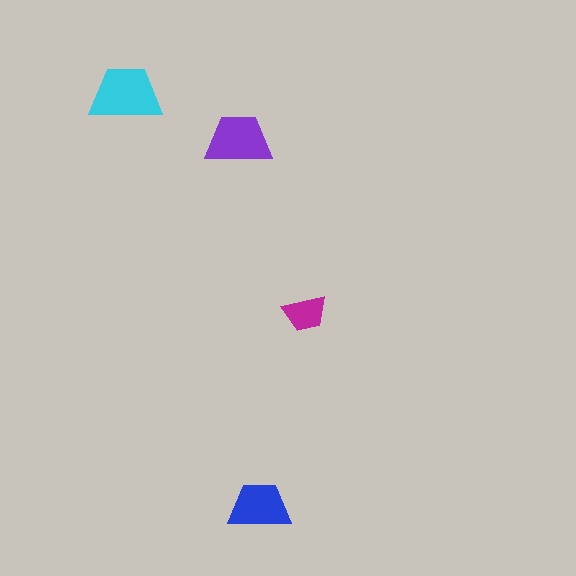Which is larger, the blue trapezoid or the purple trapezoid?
The purple one.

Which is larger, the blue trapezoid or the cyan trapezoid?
The cyan one.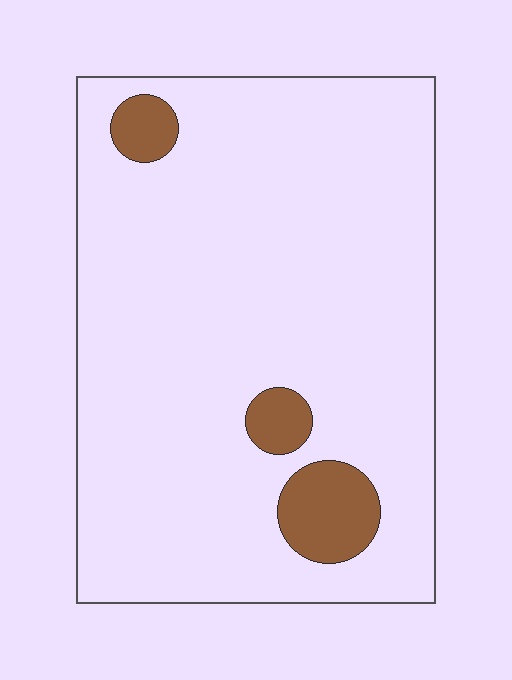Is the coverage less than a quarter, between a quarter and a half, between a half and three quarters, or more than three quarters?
Less than a quarter.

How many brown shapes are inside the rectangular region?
3.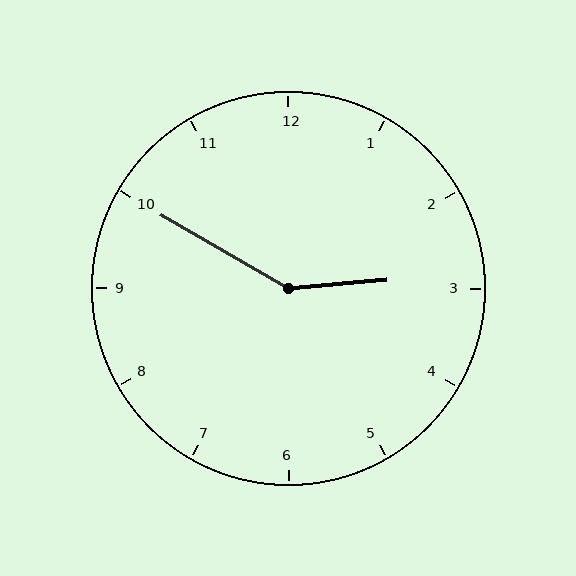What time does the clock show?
2:50.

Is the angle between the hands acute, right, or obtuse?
It is obtuse.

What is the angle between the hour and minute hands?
Approximately 145 degrees.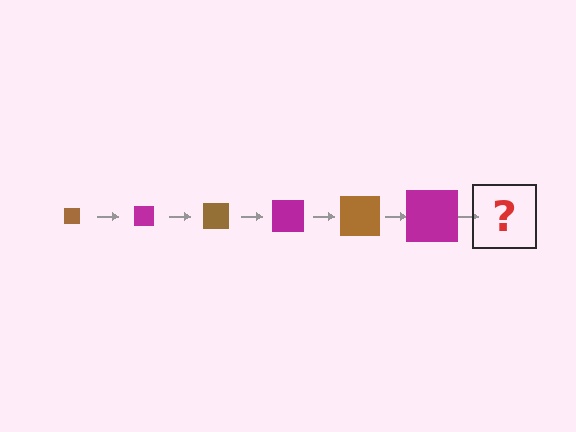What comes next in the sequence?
The next element should be a brown square, larger than the previous one.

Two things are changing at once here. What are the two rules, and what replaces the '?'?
The two rules are that the square grows larger each step and the color cycles through brown and magenta. The '?' should be a brown square, larger than the previous one.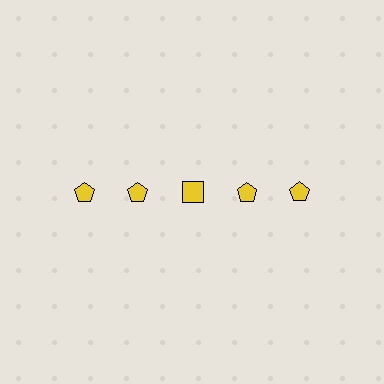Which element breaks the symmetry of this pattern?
The yellow square in the top row, center column breaks the symmetry. All other shapes are yellow pentagons.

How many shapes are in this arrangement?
There are 5 shapes arranged in a grid pattern.